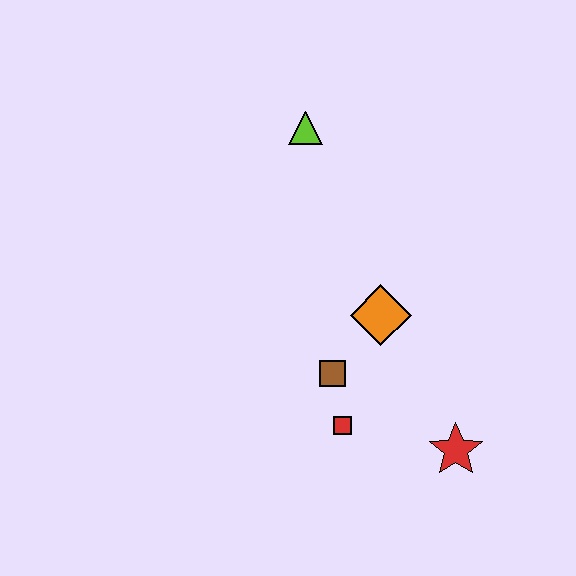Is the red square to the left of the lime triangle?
No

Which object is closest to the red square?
The brown square is closest to the red square.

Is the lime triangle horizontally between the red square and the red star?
No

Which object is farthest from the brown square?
The lime triangle is farthest from the brown square.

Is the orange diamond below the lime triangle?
Yes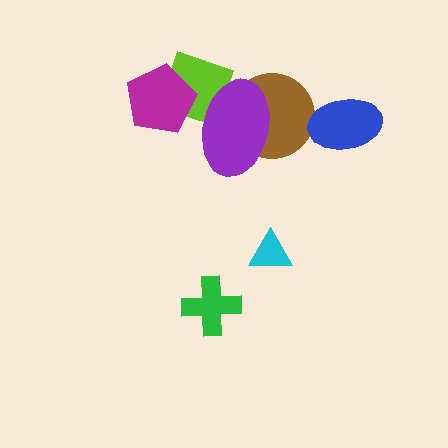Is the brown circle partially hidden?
Yes, it is partially covered by another shape.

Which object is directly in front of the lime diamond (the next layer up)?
The magenta pentagon is directly in front of the lime diamond.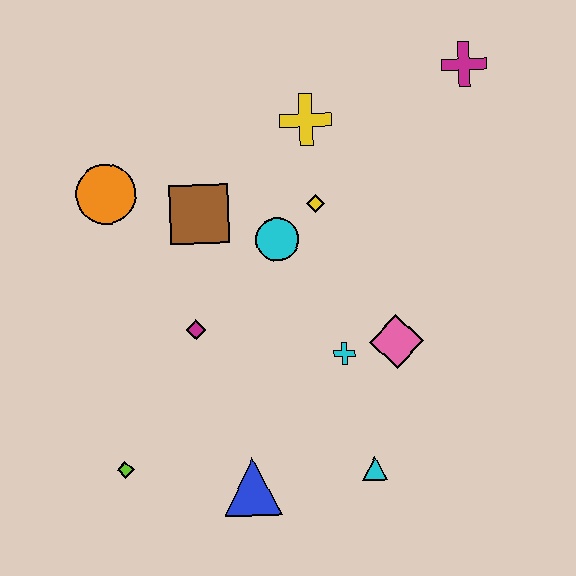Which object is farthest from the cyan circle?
The lime diamond is farthest from the cyan circle.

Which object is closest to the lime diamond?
The blue triangle is closest to the lime diamond.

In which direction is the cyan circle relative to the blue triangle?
The cyan circle is above the blue triangle.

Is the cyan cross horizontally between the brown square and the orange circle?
No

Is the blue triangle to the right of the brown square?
Yes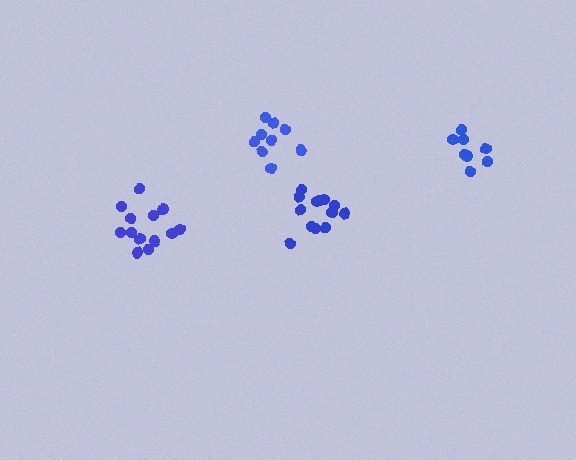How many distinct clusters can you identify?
There are 4 distinct clusters.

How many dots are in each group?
Group 1: 9 dots, Group 2: 13 dots, Group 3: 13 dots, Group 4: 8 dots (43 total).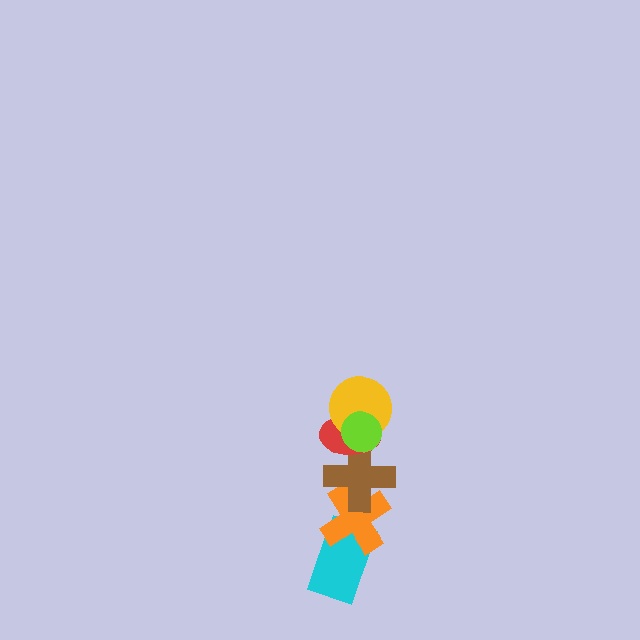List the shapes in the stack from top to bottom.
From top to bottom: the lime circle, the yellow circle, the red ellipse, the brown cross, the orange cross, the cyan rectangle.